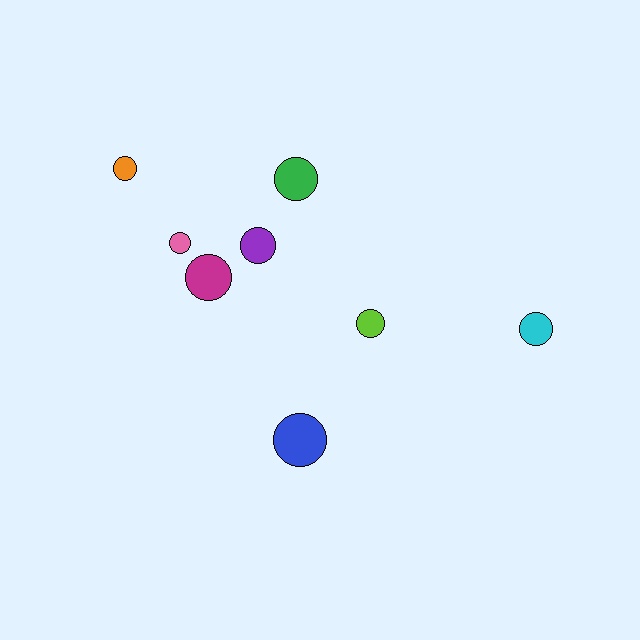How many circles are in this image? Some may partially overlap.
There are 8 circles.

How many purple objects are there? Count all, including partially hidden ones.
There is 1 purple object.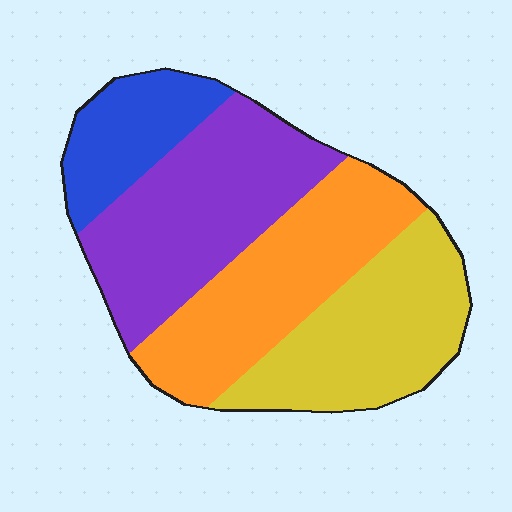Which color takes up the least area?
Blue, at roughly 15%.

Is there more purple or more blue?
Purple.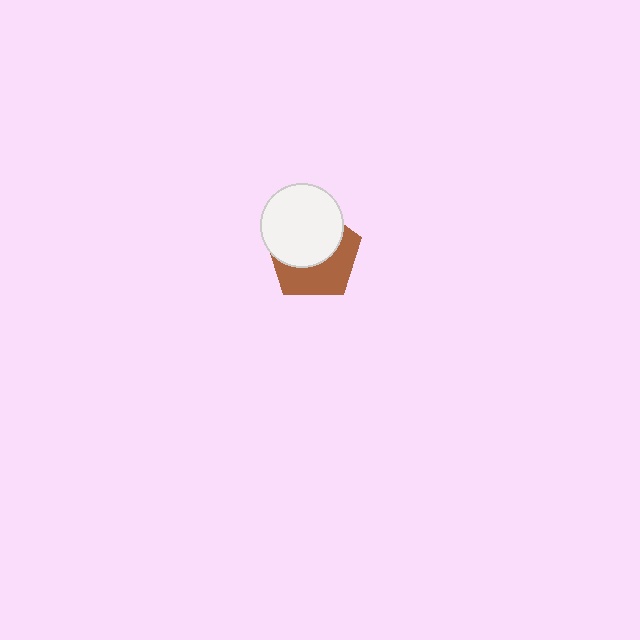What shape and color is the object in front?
The object in front is a white circle.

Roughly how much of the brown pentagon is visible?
About half of it is visible (roughly 47%).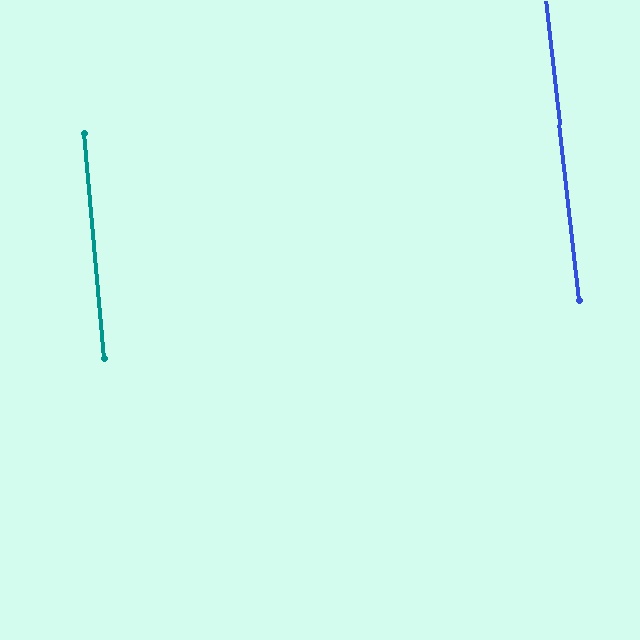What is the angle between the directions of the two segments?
Approximately 1 degree.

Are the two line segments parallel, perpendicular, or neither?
Parallel — their directions differ by only 1.4°.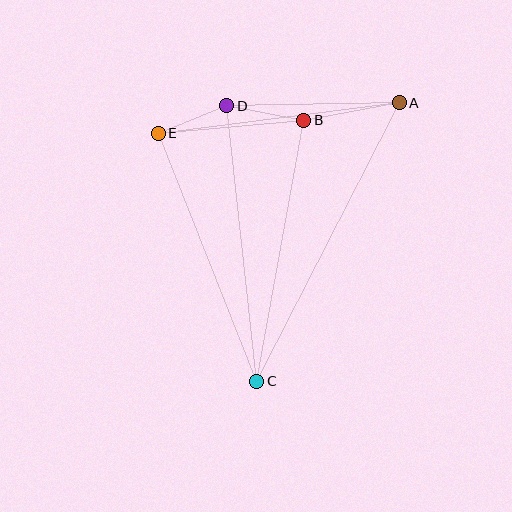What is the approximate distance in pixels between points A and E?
The distance between A and E is approximately 243 pixels.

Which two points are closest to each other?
Points D and E are closest to each other.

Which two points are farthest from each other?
Points A and C are farthest from each other.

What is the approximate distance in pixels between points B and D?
The distance between B and D is approximately 79 pixels.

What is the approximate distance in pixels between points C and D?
The distance between C and D is approximately 277 pixels.